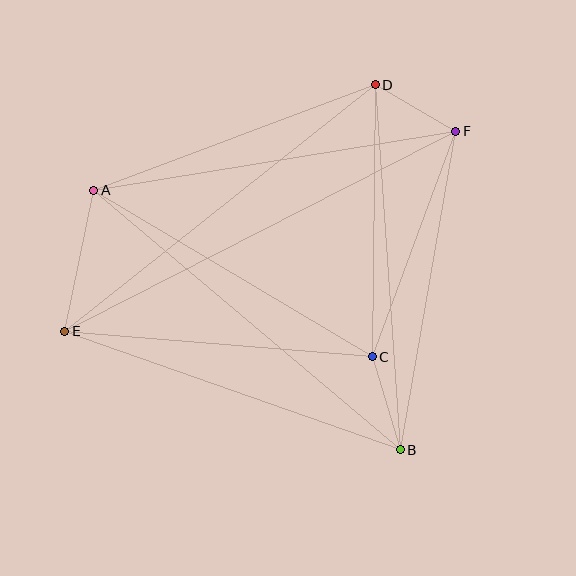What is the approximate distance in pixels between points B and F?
The distance between B and F is approximately 323 pixels.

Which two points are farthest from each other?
Points E and F are farthest from each other.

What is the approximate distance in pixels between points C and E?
The distance between C and E is approximately 309 pixels.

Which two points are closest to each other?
Points D and F are closest to each other.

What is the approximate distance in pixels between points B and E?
The distance between B and E is approximately 356 pixels.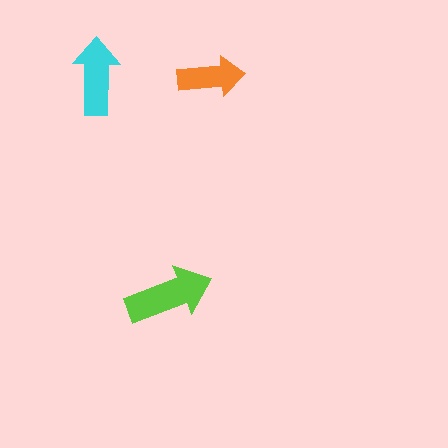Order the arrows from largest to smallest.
the lime one, the cyan one, the orange one.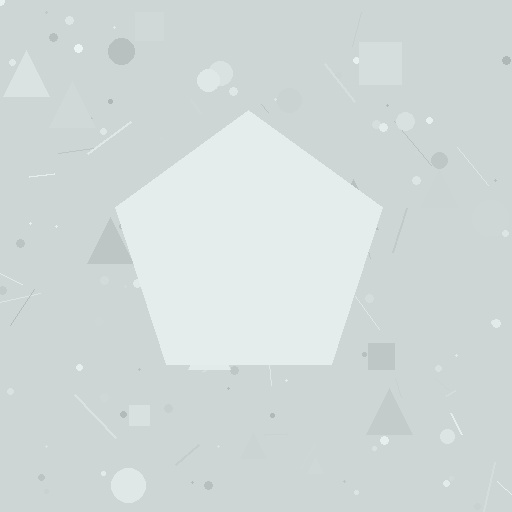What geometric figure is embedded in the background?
A pentagon is embedded in the background.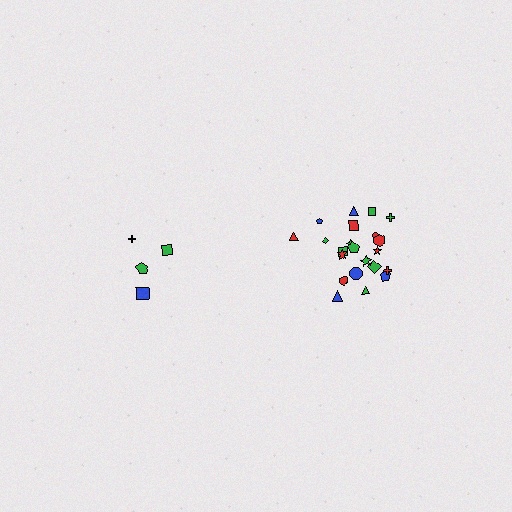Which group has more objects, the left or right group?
The right group.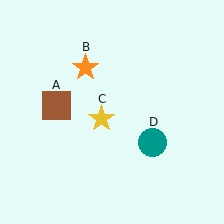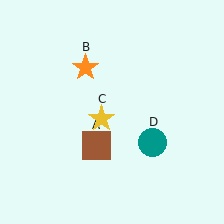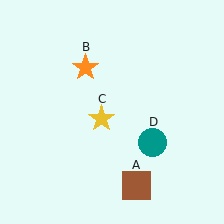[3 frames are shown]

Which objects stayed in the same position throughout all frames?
Orange star (object B) and yellow star (object C) and teal circle (object D) remained stationary.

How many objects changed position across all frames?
1 object changed position: brown square (object A).